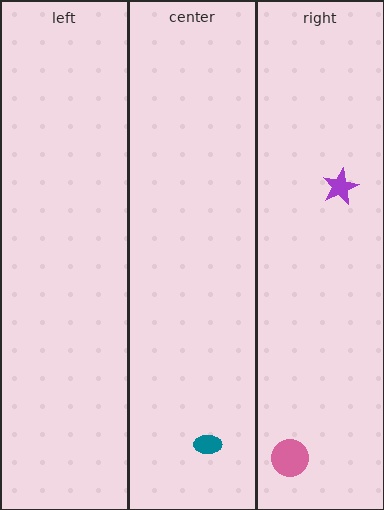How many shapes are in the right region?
2.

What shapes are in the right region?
The pink circle, the purple star.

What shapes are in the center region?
The teal ellipse.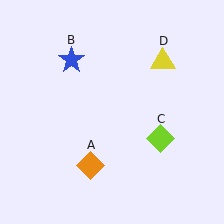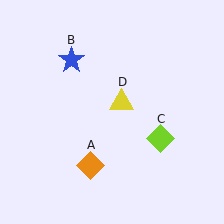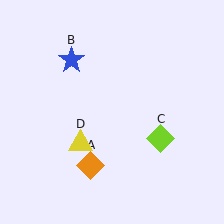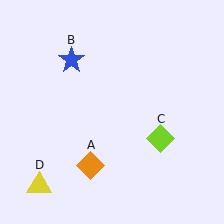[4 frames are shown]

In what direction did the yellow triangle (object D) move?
The yellow triangle (object D) moved down and to the left.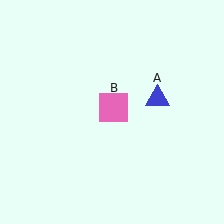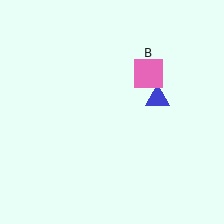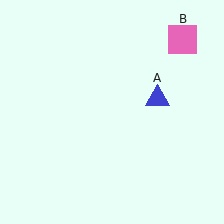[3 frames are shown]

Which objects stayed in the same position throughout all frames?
Blue triangle (object A) remained stationary.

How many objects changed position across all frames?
1 object changed position: pink square (object B).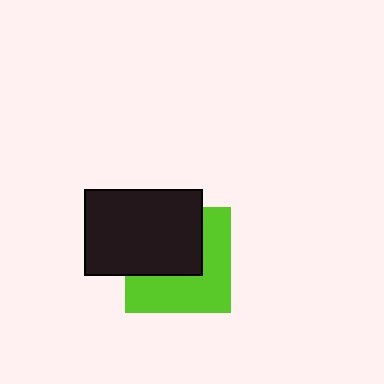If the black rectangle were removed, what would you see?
You would see the complete lime square.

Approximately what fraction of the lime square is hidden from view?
Roughly 47% of the lime square is hidden behind the black rectangle.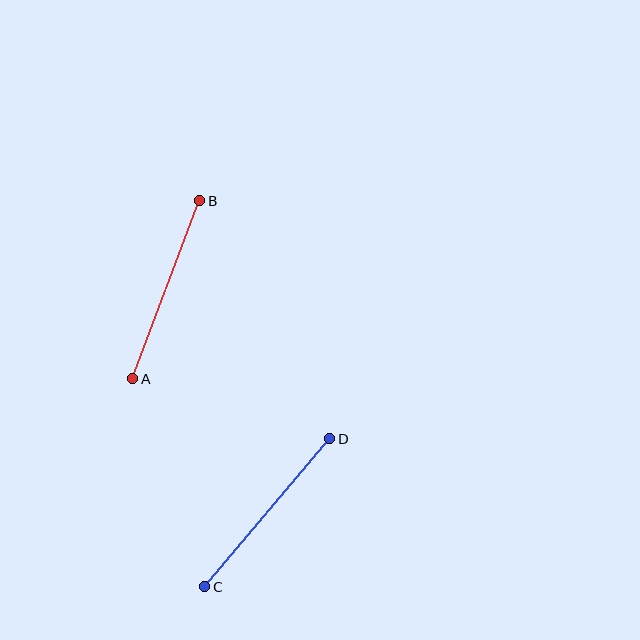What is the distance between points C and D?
The distance is approximately 194 pixels.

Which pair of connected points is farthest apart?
Points C and D are farthest apart.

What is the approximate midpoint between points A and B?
The midpoint is at approximately (166, 290) pixels.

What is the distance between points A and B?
The distance is approximately 191 pixels.